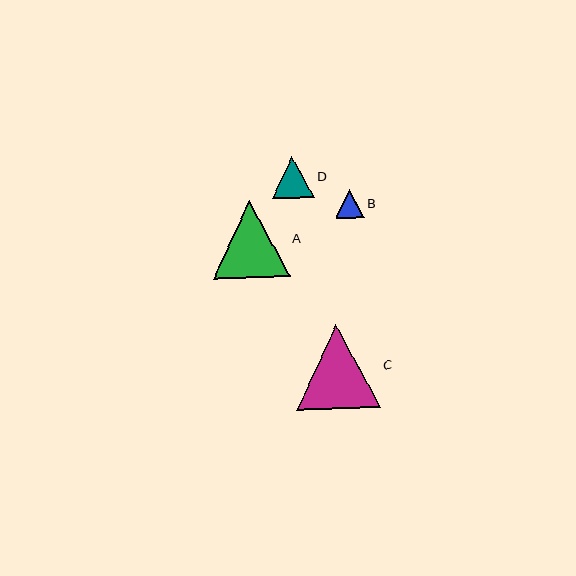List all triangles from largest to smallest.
From largest to smallest: C, A, D, B.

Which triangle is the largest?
Triangle C is the largest with a size of approximately 84 pixels.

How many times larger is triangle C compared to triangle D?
Triangle C is approximately 2.0 times the size of triangle D.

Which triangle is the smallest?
Triangle B is the smallest with a size of approximately 29 pixels.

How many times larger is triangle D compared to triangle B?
Triangle D is approximately 1.5 times the size of triangle B.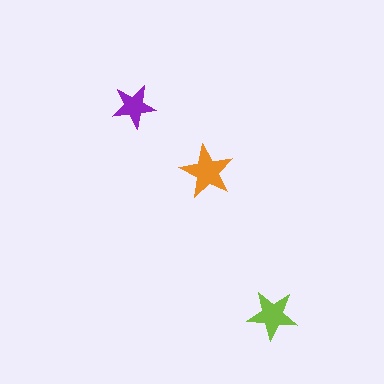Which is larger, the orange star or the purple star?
The orange one.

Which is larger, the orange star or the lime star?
The orange one.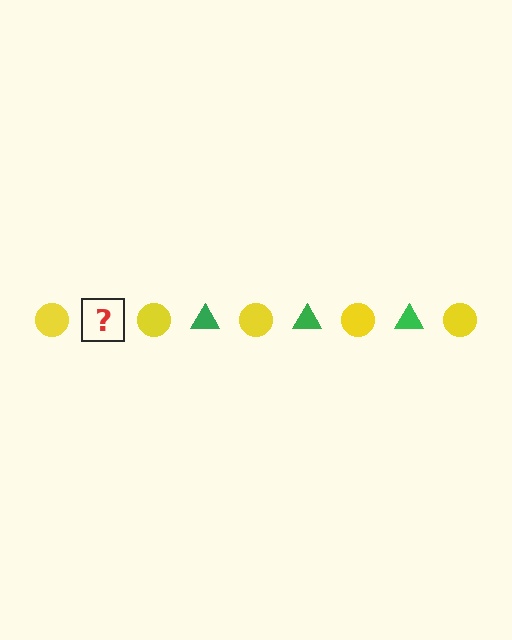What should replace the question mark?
The question mark should be replaced with a green triangle.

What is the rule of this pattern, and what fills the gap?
The rule is that the pattern alternates between yellow circle and green triangle. The gap should be filled with a green triangle.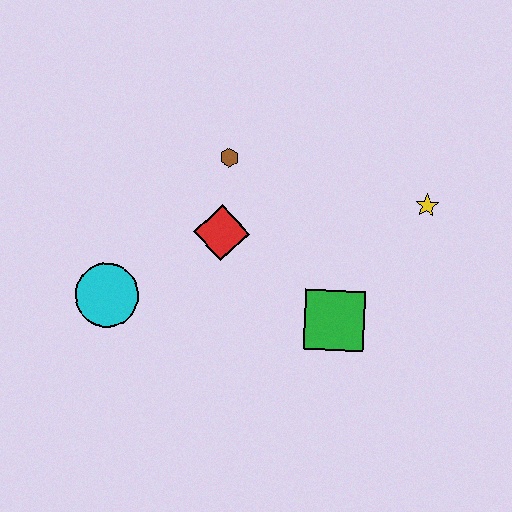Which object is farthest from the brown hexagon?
The yellow star is farthest from the brown hexagon.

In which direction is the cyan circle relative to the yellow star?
The cyan circle is to the left of the yellow star.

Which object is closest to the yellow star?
The green square is closest to the yellow star.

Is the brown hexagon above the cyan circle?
Yes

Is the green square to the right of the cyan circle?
Yes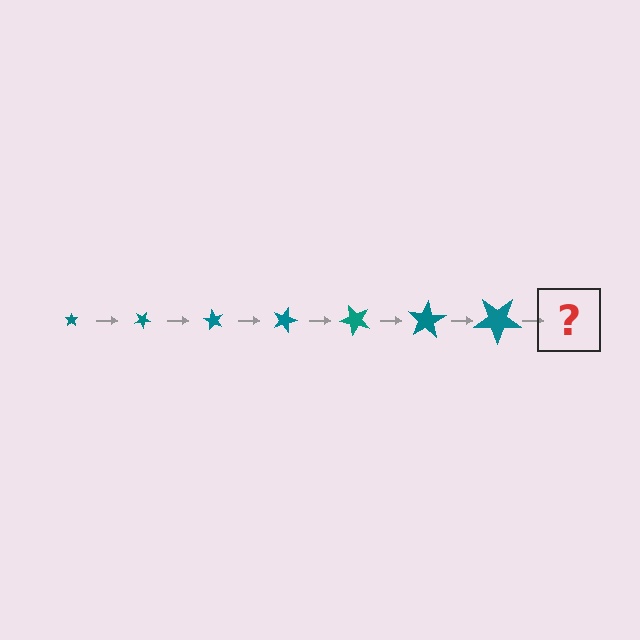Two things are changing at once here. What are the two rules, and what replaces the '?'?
The two rules are that the star grows larger each step and it rotates 30 degrees each step. The '?' should be a star, larger than the previous one and rotated 210 degrees from the start.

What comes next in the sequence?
The next element should be a star, larger than the previous one and rotated 210 degrees from the start.